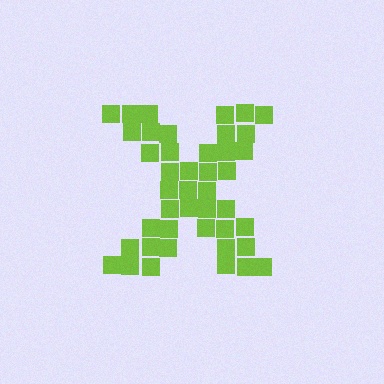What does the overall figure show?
The overall figure shows the letter X.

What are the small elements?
The small elements are squares.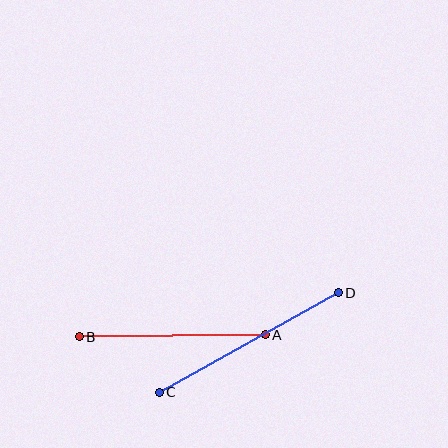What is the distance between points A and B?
The distance is approximately 186 pixels.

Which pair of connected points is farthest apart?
Points C and D are farthest apart.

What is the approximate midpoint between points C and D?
The midpoint is at approximately (249, 342) pixels.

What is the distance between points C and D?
The distance is approximately 205 pixels.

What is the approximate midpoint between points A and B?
The midpoint is at approximately (172, 336) pixels.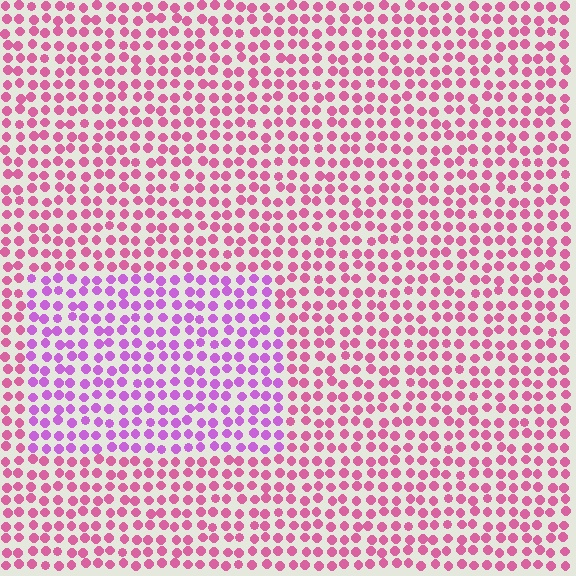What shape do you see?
I see a rectangle.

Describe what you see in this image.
The image is filled with small pink elements in a uniform arrangement. A rectangle-shaped region is visible where the elements are tinted to a slightly different hue, forming a subtle color boundary.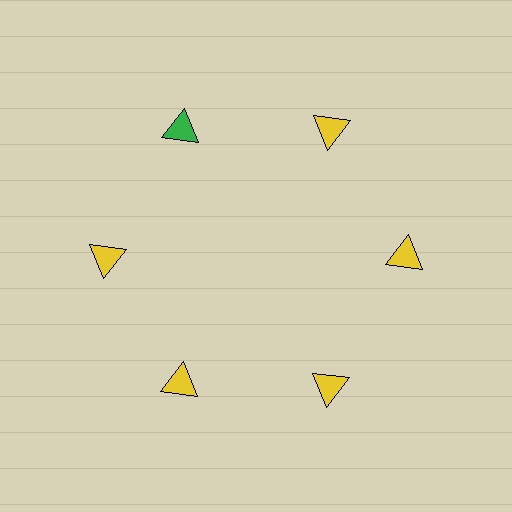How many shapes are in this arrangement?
There are 6 shapes arranged in a ring pattern.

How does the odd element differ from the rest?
It has a different color: green instead of yellow.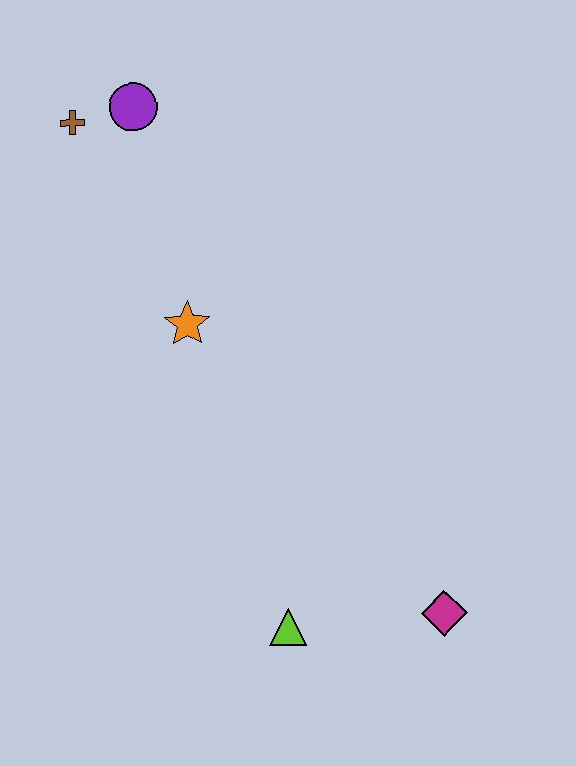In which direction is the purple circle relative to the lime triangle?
The purple circle is above the lime triangle.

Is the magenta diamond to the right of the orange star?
Yes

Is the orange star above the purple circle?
No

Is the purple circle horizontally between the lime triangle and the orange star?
No